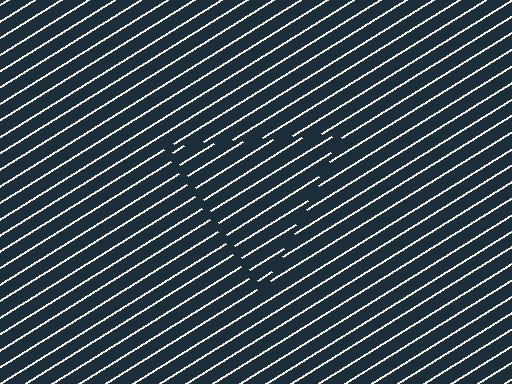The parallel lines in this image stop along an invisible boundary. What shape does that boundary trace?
An illusory triangle. The interior of the shape contains the same grating, shifted by half a period — the contour is defined by the phase discontinuity where line-ends from the inner and outer gratings abut.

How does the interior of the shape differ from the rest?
The interior of the shape contains the same grating, shifted by half a period — the contour is defined by the phase discontinuity where line-ends from the inner and outer gratings abut.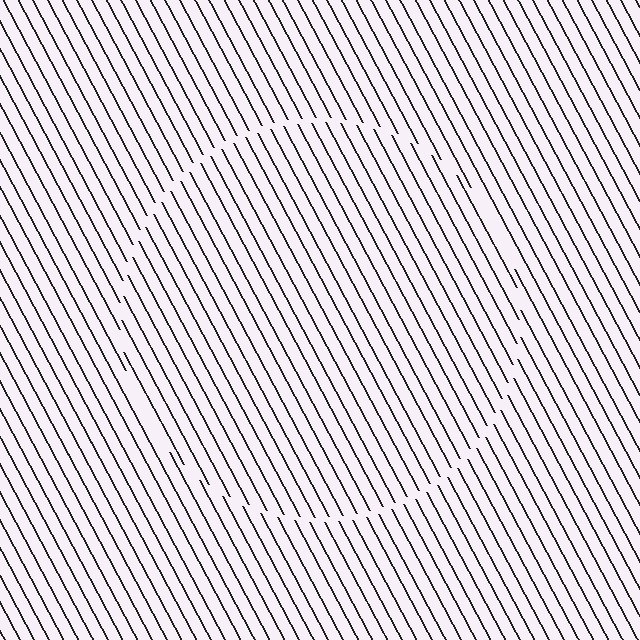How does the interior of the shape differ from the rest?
The interior of the shape contains the same grating, shifted by half a period — the contour is defined by the phase discontinuity where line-ends from the inner and outer gratings abut.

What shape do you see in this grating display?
An illusory circle. The interior of the shape contains the same grating, shifted by half a period — the contour is defined by the phase discontinuity where line-ends from the inner and outer gratings abut.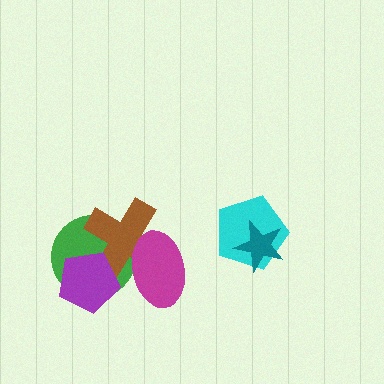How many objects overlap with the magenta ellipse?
2 objects overlap with the magenta ellipse.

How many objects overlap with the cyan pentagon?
1 object overlaps with the cyan pentagon.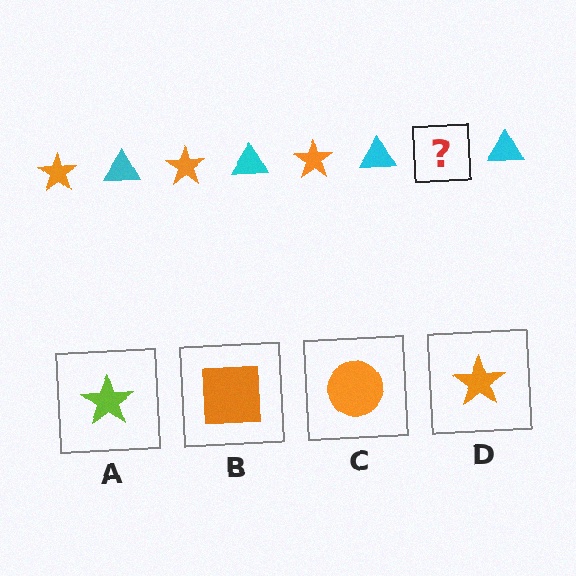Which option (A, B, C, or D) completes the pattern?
D.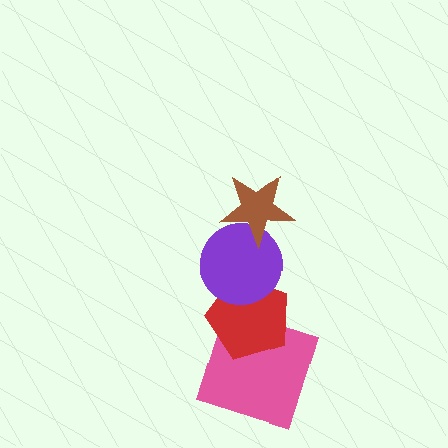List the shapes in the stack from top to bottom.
From top to bottom: the brown star, the purple circle, the red pentagon, the pink square.